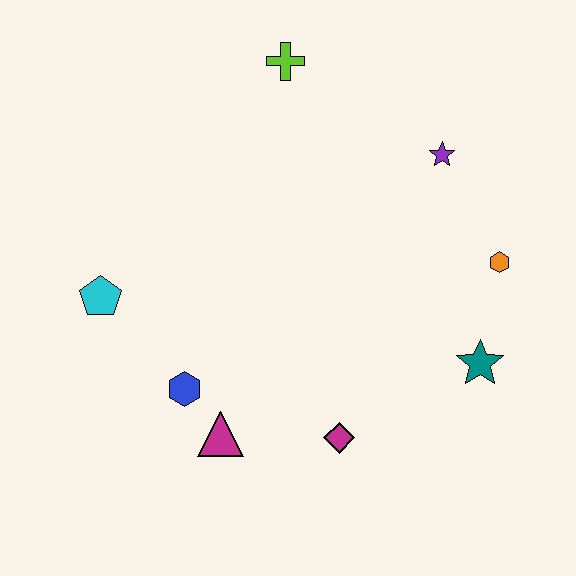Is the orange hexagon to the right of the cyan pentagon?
Yes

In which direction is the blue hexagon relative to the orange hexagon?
The blue hexagon is to the left of the orange hexagon.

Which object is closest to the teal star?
The orange hexagon is closest to the teal star.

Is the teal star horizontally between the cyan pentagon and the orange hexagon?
Yes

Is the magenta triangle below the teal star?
Yes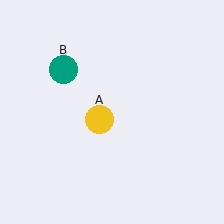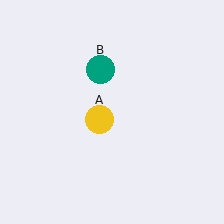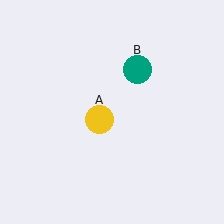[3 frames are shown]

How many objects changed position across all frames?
1 object changed position: teal circle (object B).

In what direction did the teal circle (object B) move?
The teal circle (object B) moved right.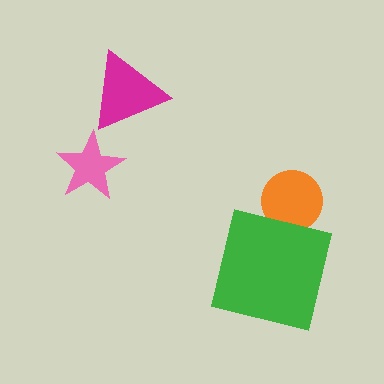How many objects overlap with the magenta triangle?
0 objects overlap with the magenta triangle.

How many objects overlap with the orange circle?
1 object overlaps with the orange circle.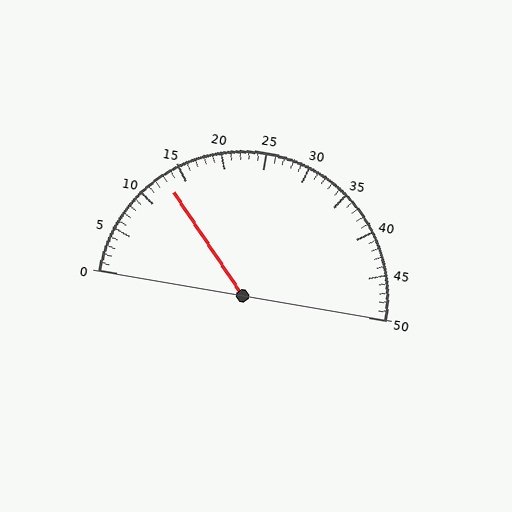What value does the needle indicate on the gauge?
The needle indicates approximately 13.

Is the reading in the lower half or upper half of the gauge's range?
The reading is in the lower half of the range (0 to 50).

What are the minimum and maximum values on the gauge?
The gauge ranges from 0 to 50.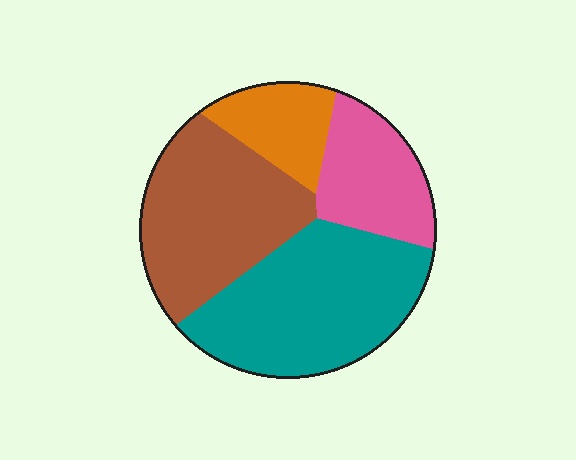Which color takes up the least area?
Orange, at roughly 15%.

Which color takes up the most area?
Teal, at roughly 35%.